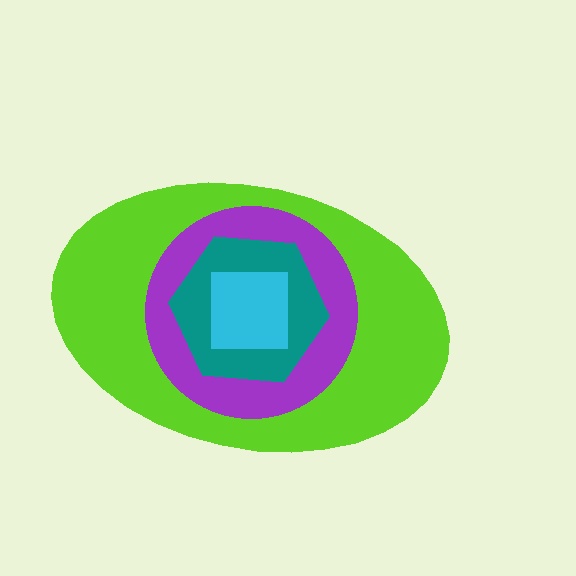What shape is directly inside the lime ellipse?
The purple circle.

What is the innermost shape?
The cyan square.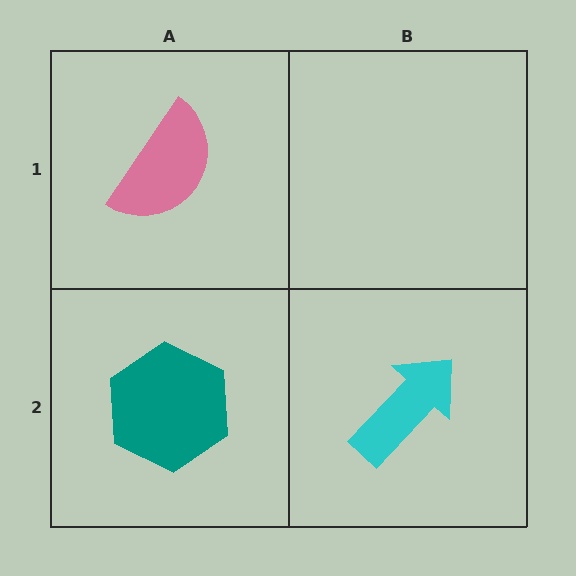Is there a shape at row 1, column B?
No, that cell is empty.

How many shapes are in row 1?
1 shape.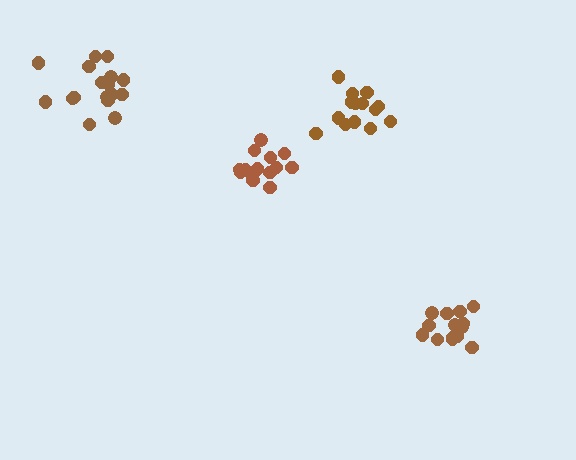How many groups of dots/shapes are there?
There are 4 groups.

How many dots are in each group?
Group 1: 14 dots, Group 2: 19 dots, Group 3: 14 dots, Group 4: 14 dots (61 total).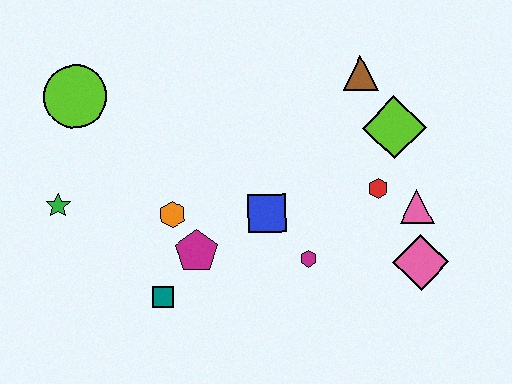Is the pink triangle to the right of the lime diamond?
Yes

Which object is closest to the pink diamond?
The pink triangle is closest to the pink diamond.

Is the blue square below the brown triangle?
Yes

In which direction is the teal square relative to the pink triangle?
The teal square is to the left of the pink triangle.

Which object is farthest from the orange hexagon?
The pink diamond is farthest from the orange hexagon.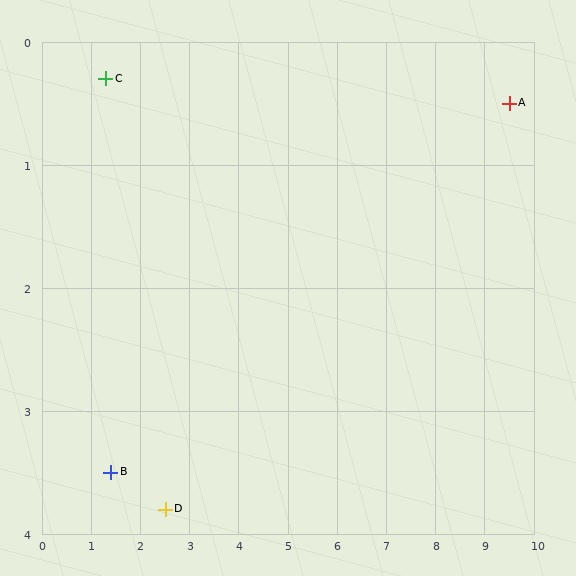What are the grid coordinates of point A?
Point A is at approximately (9.5, 0.5).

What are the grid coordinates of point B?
Point B is at approximately (1.4, 3.5).